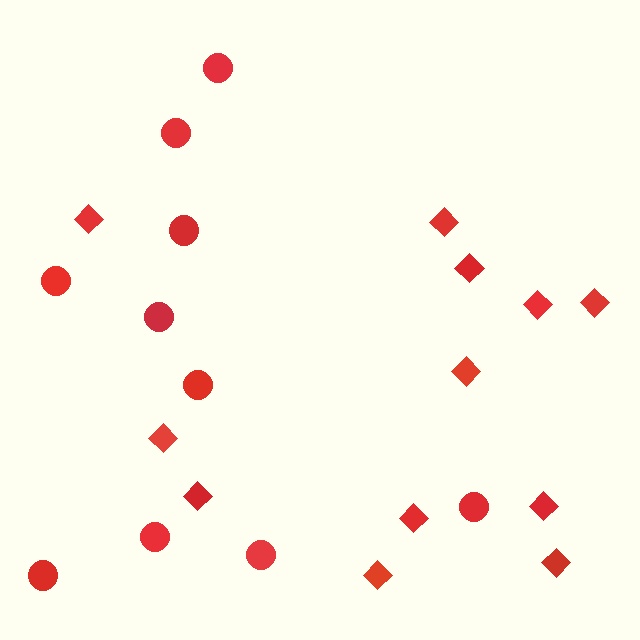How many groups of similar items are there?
There are 2 groups: one group of diamonds (12) and one group of circles (10).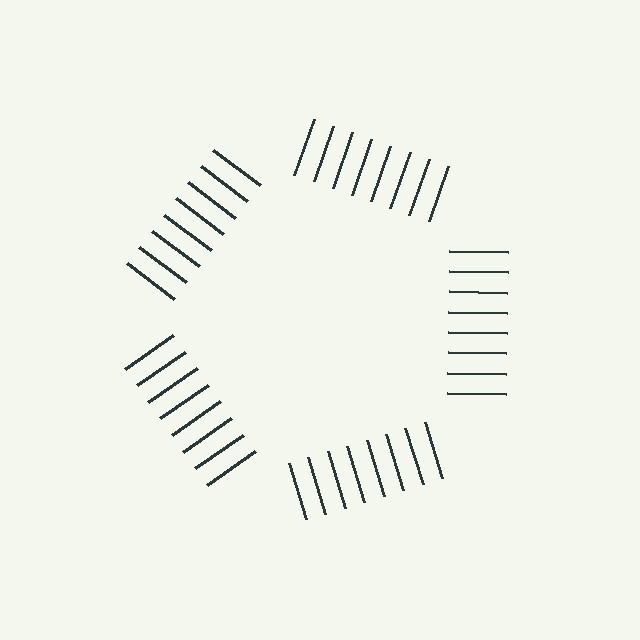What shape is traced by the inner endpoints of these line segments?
An illusory pentagon — the line segments terminate on its edges but no continuous stroke is drawn.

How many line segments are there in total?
40 — 8 along each of the 5 edges.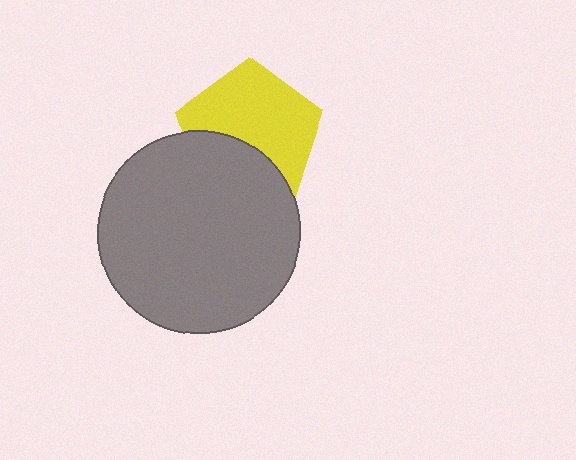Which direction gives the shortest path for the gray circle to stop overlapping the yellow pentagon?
Moving down gives the shortest separation.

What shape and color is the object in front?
The object in front is a gray circle.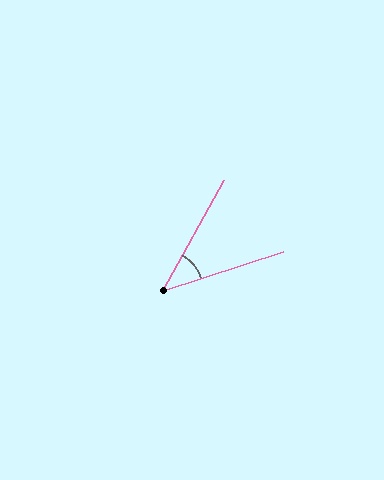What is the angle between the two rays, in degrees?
Approximately 43 degrees.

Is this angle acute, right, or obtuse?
It is acute.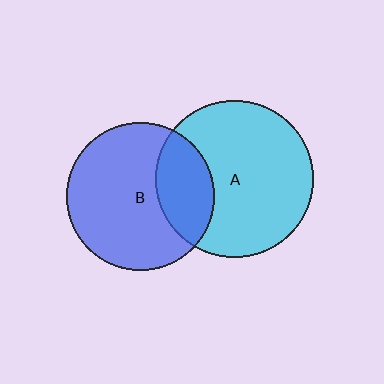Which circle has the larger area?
Circle A (cyan).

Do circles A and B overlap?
Yes.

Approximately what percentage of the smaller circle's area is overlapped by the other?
Approximately 25%.